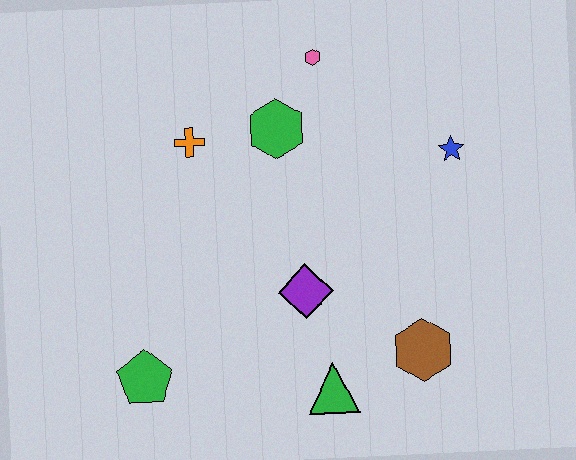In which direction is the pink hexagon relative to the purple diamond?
The pink hexagon is above the purple diamond.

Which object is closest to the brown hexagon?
The green triangle is closest to the brown hexagon.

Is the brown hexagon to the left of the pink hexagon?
No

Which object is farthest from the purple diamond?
The pink hexagon is farthest from the purple diamond.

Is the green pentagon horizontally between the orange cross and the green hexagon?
No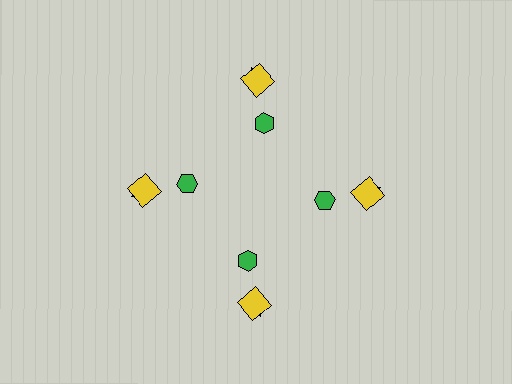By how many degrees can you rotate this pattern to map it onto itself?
The pattern maps onto itself every 90 degrees of rotation.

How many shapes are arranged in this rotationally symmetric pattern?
There are 12 shapes, arranged in 4 groups of 3.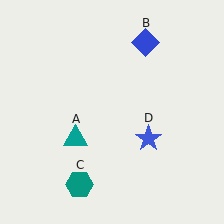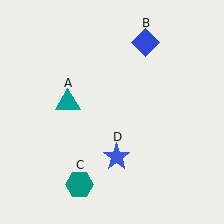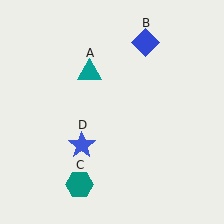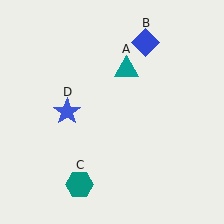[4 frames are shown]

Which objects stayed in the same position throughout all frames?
Blue diamond (object B) and teal hexagon (object C) remained stationary.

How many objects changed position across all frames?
2 objects changed position: teal triangle (object A), blue star (object D).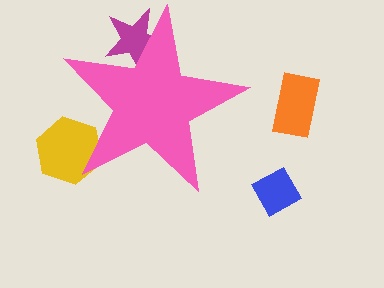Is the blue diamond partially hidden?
No, the blue diamond is fully visible.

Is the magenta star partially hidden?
Yes, the magenta star is partially hidden behind the pink star.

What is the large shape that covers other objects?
A pink star.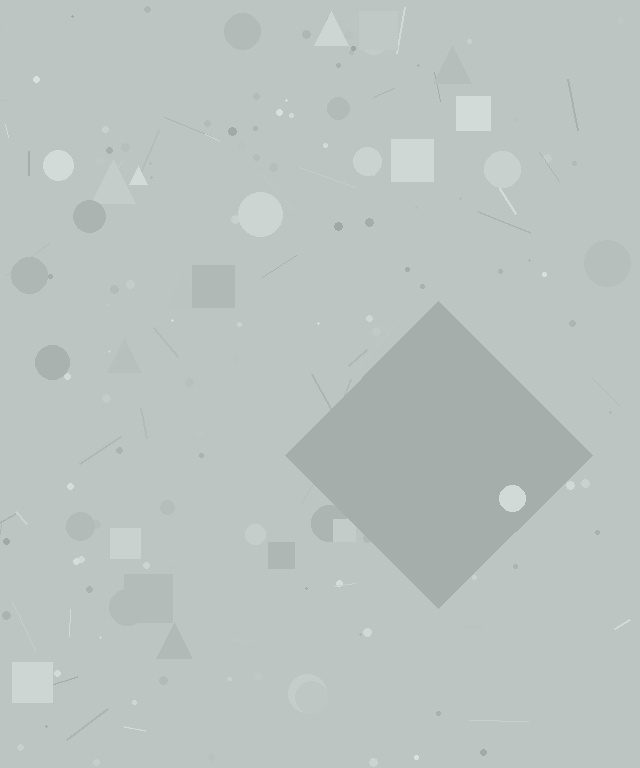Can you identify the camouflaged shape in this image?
The camouflaged shape is a diamond.